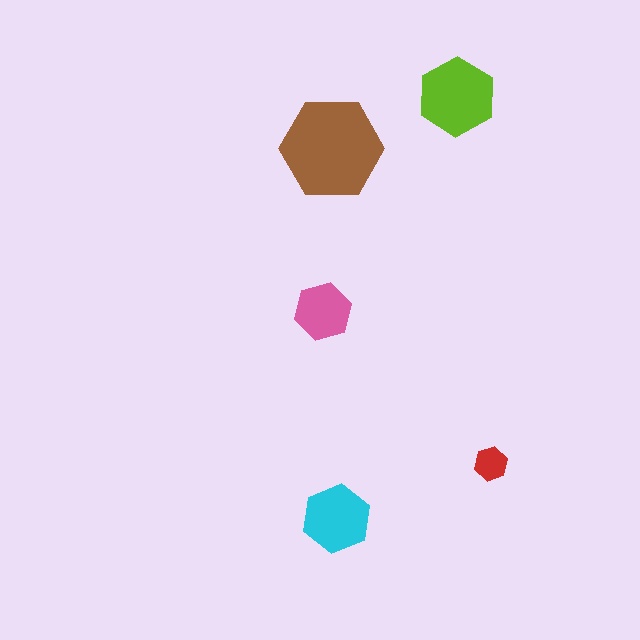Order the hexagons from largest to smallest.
the brown one, the lime one, the cyan one, the pink one, the red one.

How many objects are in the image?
There are 5 objects in the image.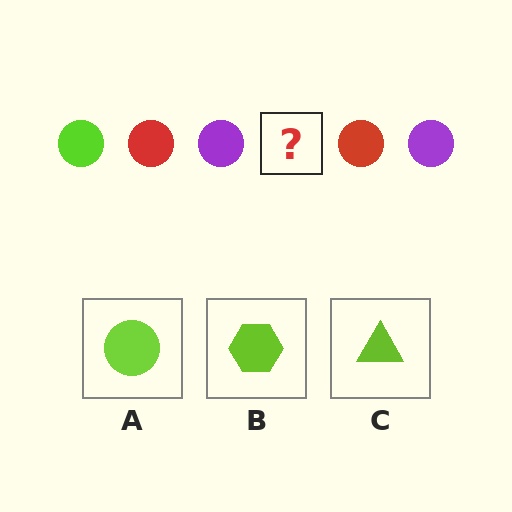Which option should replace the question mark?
Option A.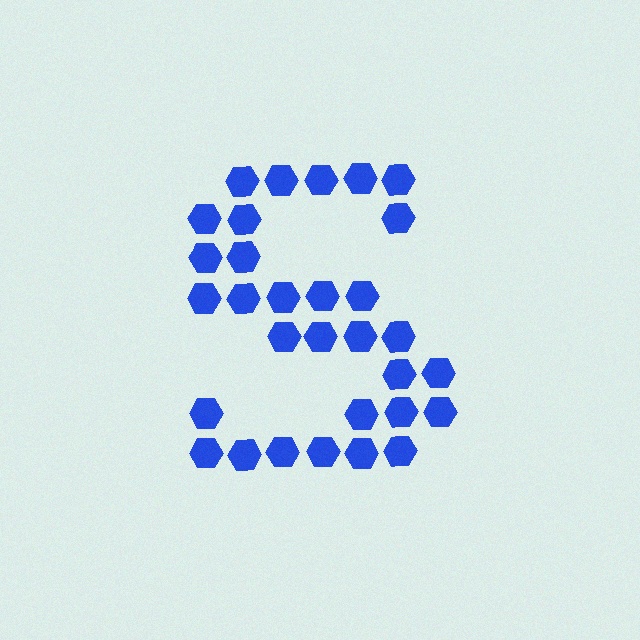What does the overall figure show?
The overall figure shows the letter S.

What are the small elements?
The small elements are hexagons.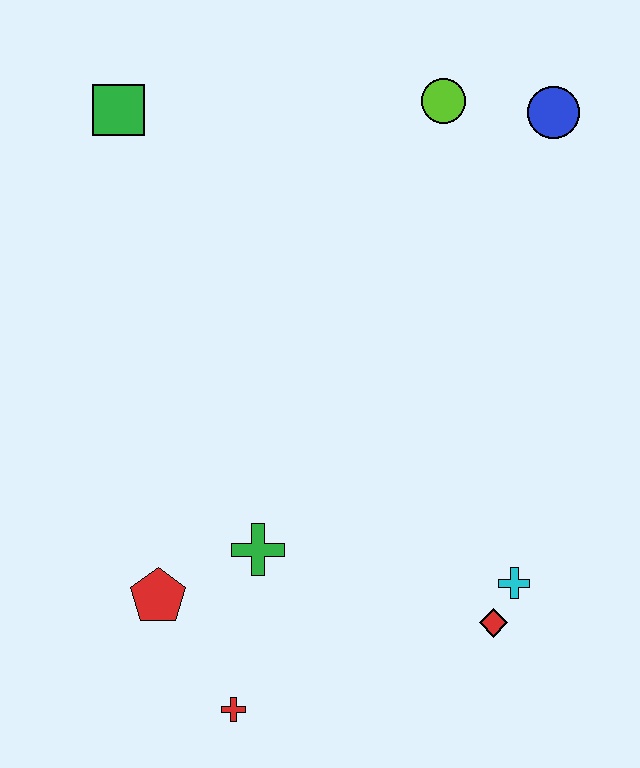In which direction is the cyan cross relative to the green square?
The cyan cross is below the green square.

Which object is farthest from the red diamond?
The green square is farthest from the red diamond.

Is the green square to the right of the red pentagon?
No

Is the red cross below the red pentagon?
Yes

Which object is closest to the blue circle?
The lime circle is closest to the blue circle.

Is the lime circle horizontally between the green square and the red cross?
No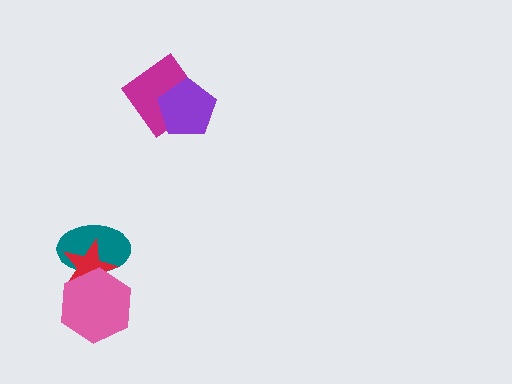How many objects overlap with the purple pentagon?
1 object overlaps with the purple pentagon.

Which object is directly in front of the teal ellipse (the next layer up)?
The red star is directly in front of the teal ellipse.